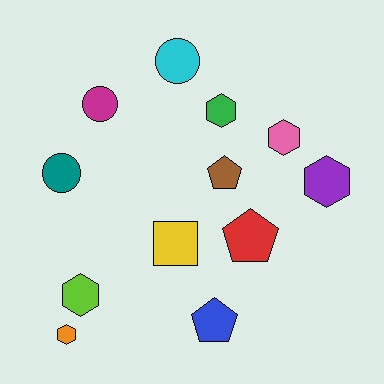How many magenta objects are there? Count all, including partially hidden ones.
There is 1 magenta object.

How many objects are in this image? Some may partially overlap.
There are 12 objects.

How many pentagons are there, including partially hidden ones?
There are 3 pentagons.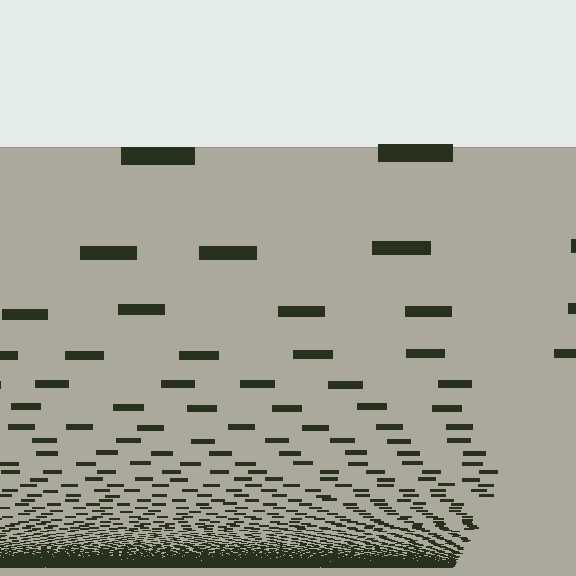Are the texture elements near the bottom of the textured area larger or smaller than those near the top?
Smaller. The gradient is inverted — elements near the bottom are smaller and denser.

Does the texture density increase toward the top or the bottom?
Density increases toward the bottom.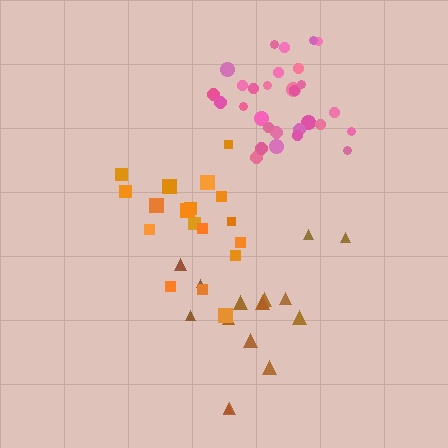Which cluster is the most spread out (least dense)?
Brown.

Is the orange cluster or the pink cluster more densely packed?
Pink.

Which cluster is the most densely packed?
Pink.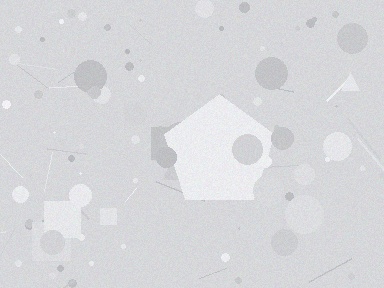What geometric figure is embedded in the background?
A pentagon is embedded in the background.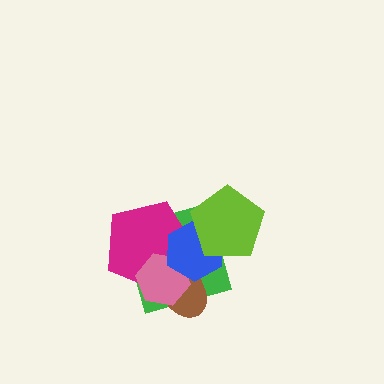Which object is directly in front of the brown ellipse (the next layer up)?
The magenta pentagon is directly in front of the brown ellipse.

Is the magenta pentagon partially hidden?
Yes, it is partially covered by another shape.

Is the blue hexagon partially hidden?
Yes, it is partially covered by another shape.